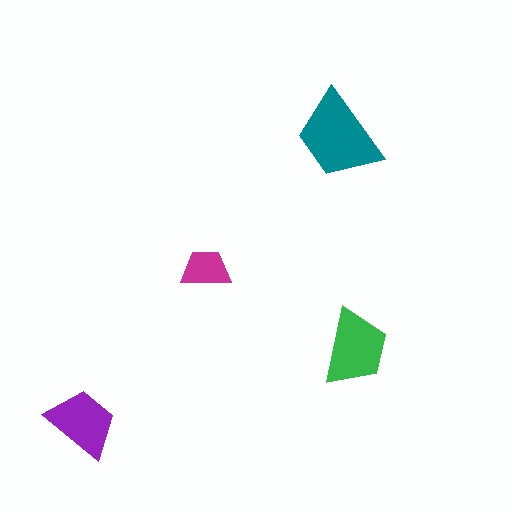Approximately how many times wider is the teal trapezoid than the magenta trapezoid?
About 2 times wider.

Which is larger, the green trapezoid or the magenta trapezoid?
The green one.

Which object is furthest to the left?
The purple trapezoid is leftmost.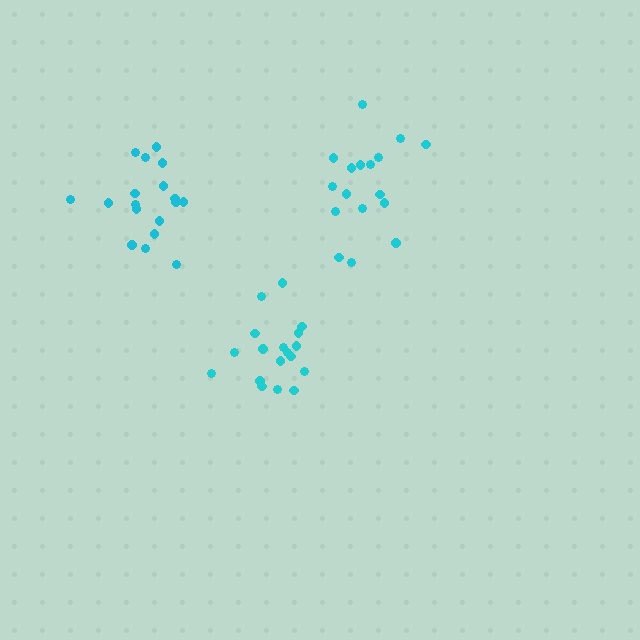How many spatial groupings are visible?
There are 3 spatial groupings.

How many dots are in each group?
Group 1: 18 dots, Group 2: 18 dots, Group 3: 17 dots (53 total).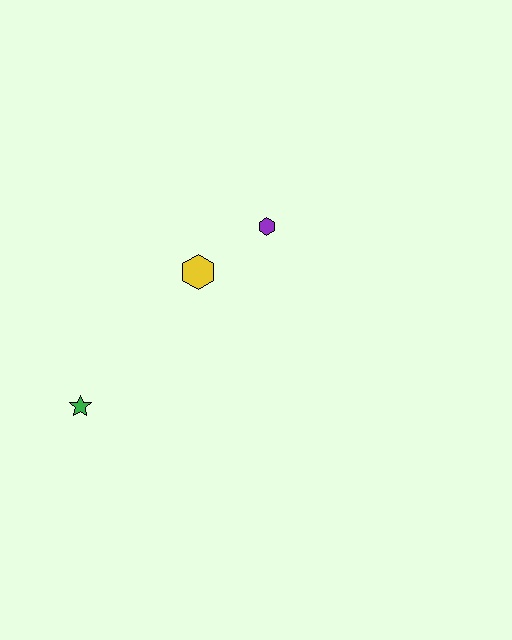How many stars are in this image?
There is 1 star.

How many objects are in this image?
There are 3 objects.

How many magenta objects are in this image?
There are no magenta objects.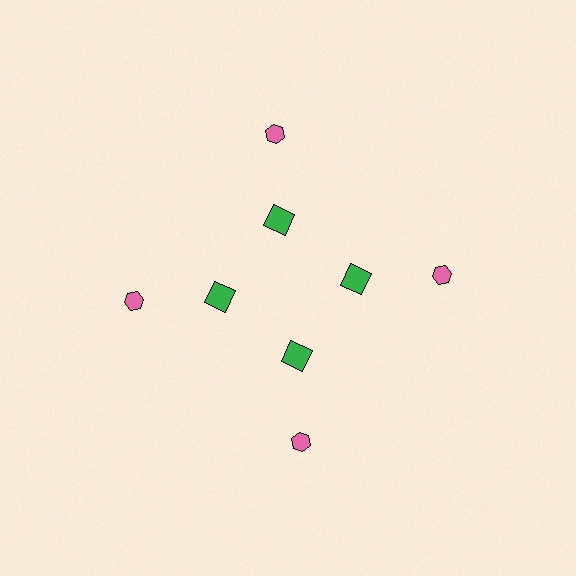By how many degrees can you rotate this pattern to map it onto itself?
The pattern maps onto itself every 90 degrees of rotation.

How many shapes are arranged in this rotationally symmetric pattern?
There are 8 shapes, arranged in 4 groups of 2.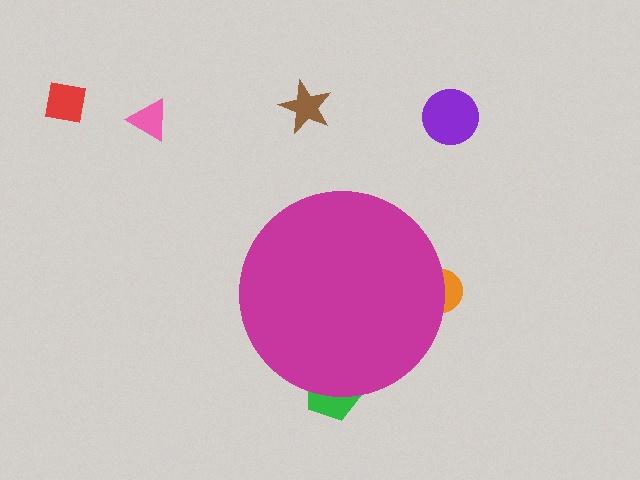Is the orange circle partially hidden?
Yes, the orange circle is partially hidden behind the magenta circle.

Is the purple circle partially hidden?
No, the purple circle is fully visible.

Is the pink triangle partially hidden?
No, the pink triangle is fully visible.